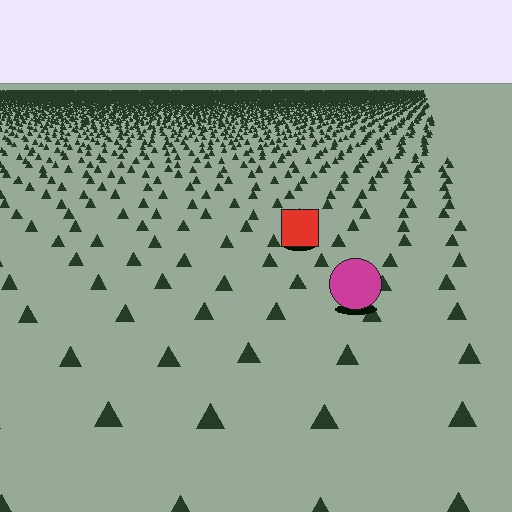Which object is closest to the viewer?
The magenta circle is closest. The texture marks near it are larger and more spread out.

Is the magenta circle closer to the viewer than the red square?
Yes. The magenta circle is closer — you can tell from the texture gradient: the ground texture is coarser near it.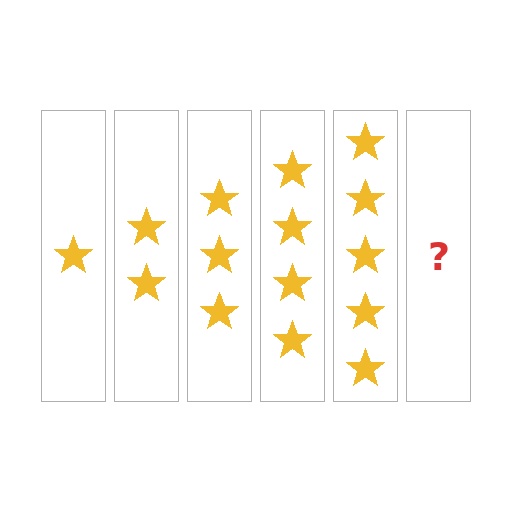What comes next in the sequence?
The next element should be 6 stars.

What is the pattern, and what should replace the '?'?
The pattern is that each step adds one more star. The '?' should be 6 stars.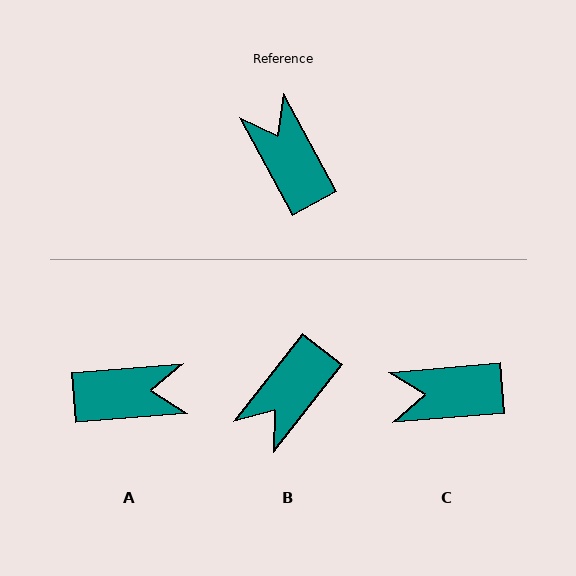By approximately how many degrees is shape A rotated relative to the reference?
Approximately 114 degrees clockwise.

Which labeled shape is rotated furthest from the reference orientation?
A, about 114 degrees away.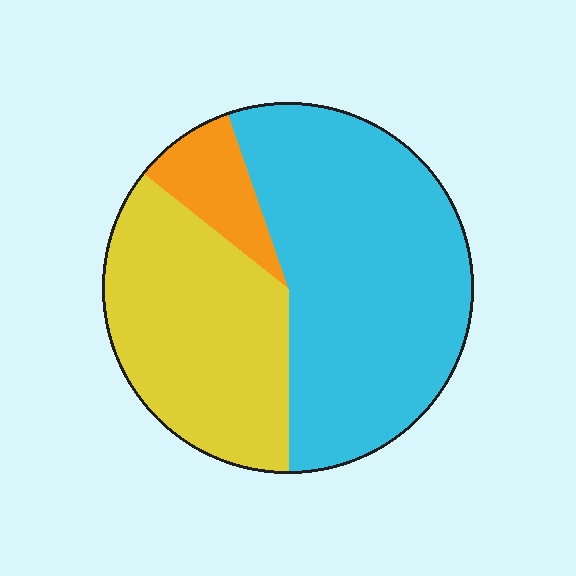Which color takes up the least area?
Orange, at roughly 10%.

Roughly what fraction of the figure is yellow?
Yellow takes up about three eighths (3/8) of the figure.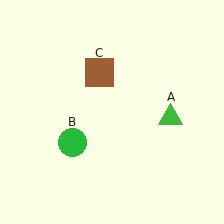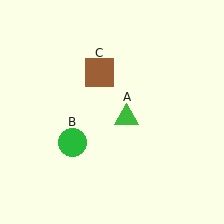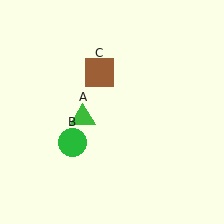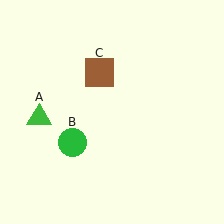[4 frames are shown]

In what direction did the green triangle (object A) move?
The green triangle (object A) moved left.